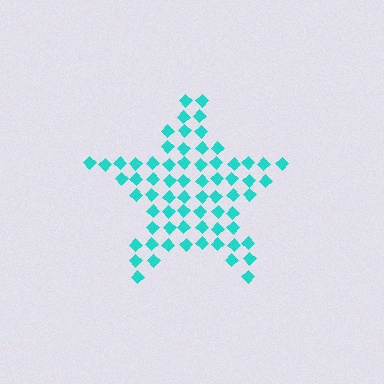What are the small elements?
The small elements are diamonds.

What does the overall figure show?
The overall figure shows a star.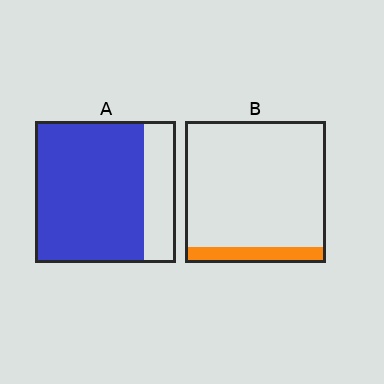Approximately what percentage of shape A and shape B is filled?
A is approximately 75% and B is approximately 10%.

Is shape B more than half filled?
No.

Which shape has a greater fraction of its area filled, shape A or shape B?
Shape A.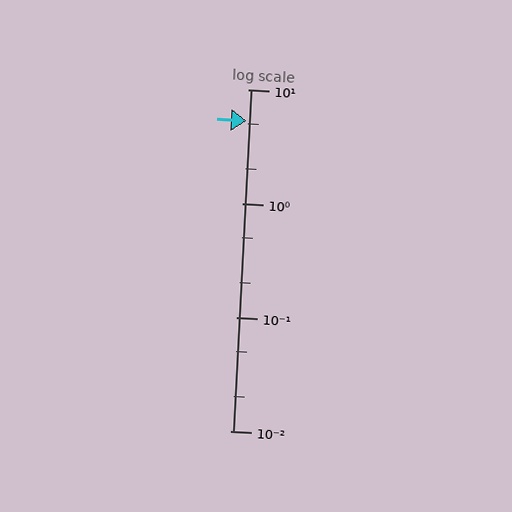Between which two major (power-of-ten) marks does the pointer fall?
The pointer is between 1 and 10.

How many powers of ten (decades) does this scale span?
The scale spans 3 decades, from 0.01 to 10.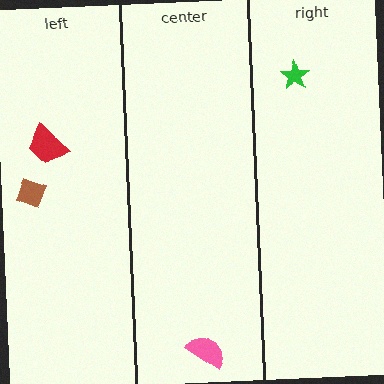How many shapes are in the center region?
1.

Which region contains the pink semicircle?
The center region.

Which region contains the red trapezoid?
The left region.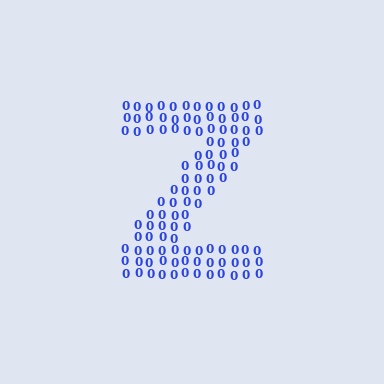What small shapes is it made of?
It is made of small digit 0's.